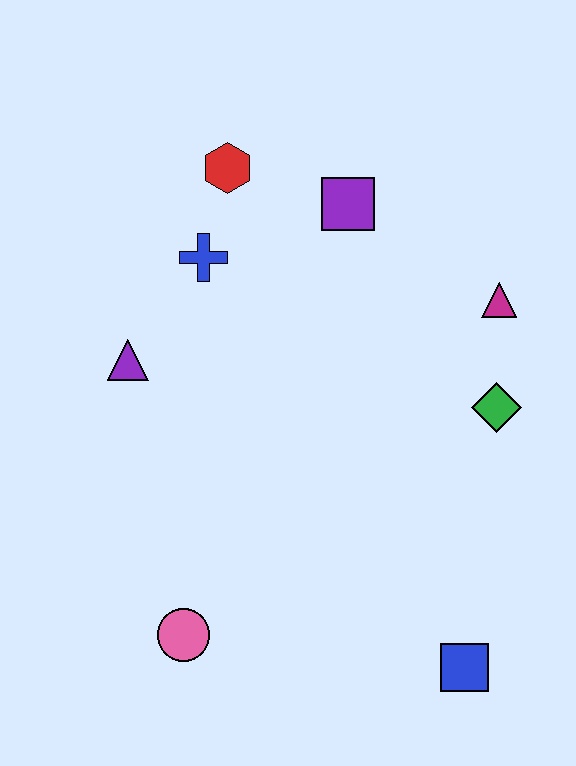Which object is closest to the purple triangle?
The blue cross is closest to the purple triangle.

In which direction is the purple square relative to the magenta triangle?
The purple square is to the left of the magenta triangle.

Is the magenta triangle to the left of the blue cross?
No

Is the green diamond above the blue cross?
No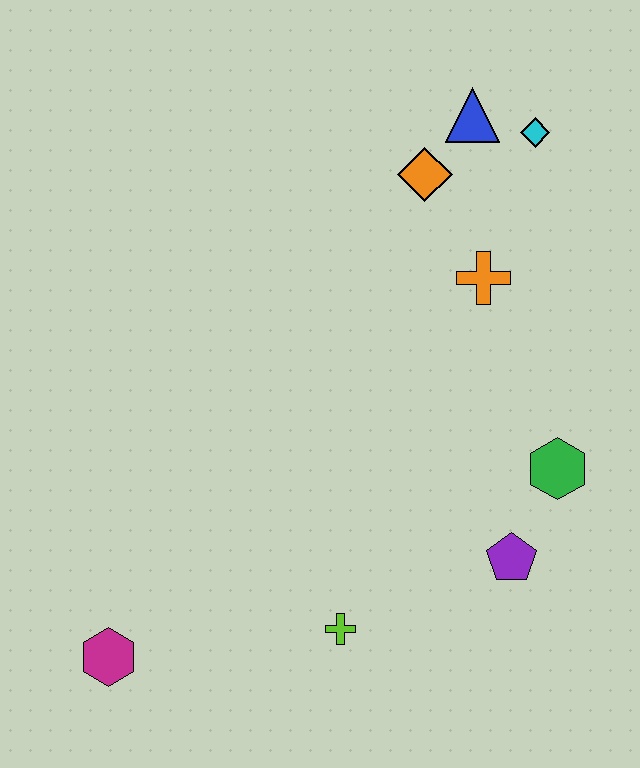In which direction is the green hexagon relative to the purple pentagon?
The green hexagon is above the purple pentagon.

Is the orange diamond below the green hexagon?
No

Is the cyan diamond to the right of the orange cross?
Yes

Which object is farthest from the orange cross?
The magenta hexagon is farthest from the orange cross.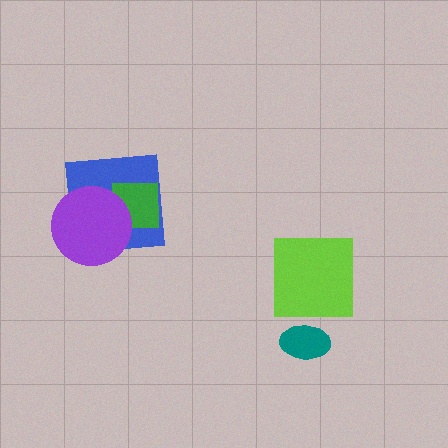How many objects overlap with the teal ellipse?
0 objects overlap with the teal ellipse.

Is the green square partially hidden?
Yes, it is partially covered by another shape.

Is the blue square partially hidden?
Yes, it is partially covered by another shape.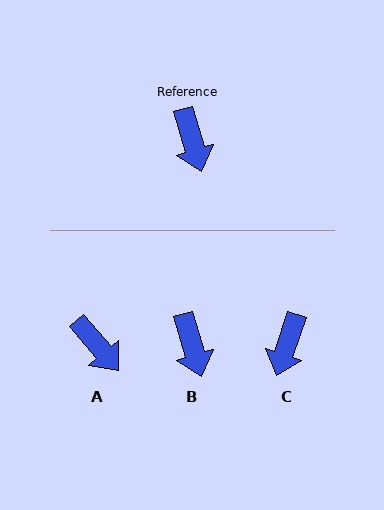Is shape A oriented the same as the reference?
No, it is off by about 24 degrees.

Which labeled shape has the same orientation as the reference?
B.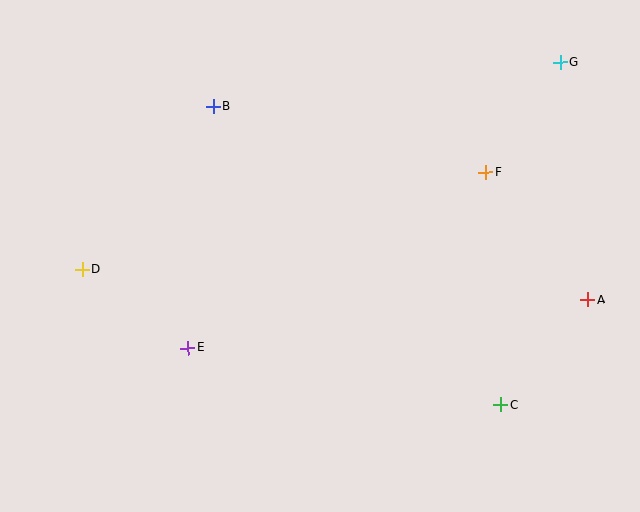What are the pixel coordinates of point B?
Point B is at (213, 106).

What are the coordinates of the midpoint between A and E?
The midpoint between A and E is at (388, 324).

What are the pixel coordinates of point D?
Point D is at (82, 269).